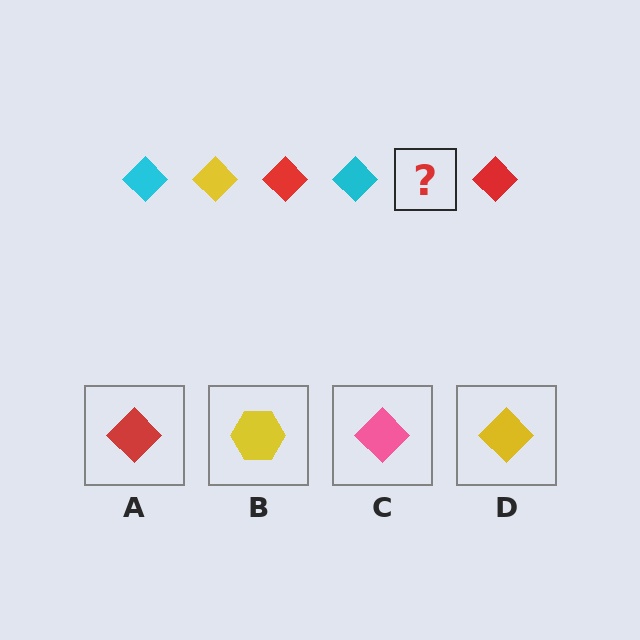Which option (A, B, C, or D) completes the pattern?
D.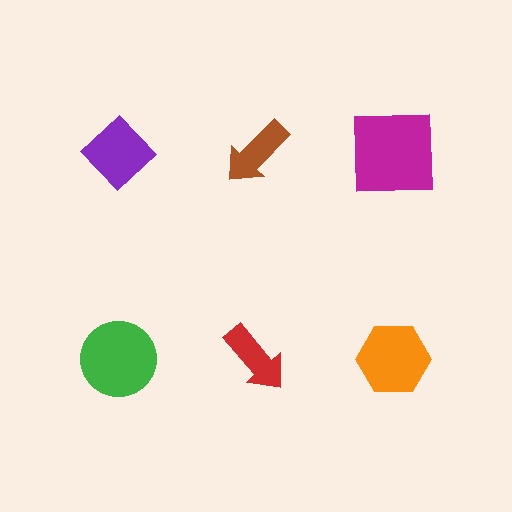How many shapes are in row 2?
3 shapes.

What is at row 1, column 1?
A purple diamond.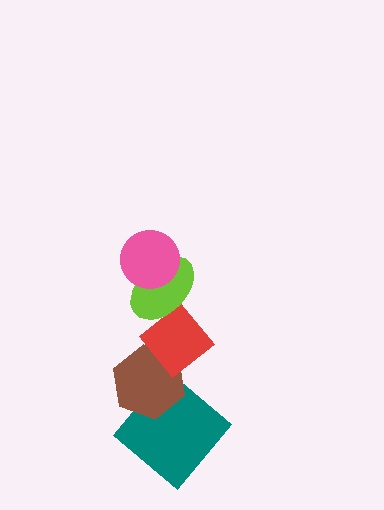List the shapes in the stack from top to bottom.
From top to bottom: the pink circle, the lime ellipse, the red diamond, the brown hexagon, the teal diamond.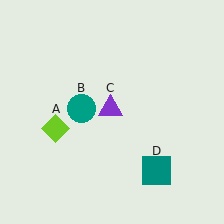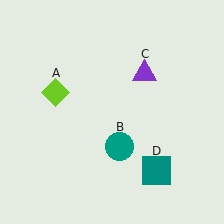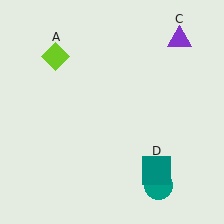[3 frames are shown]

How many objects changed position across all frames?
3 objects changed position: lime diamond (object A), teal circle (object B), purple triangle (object C).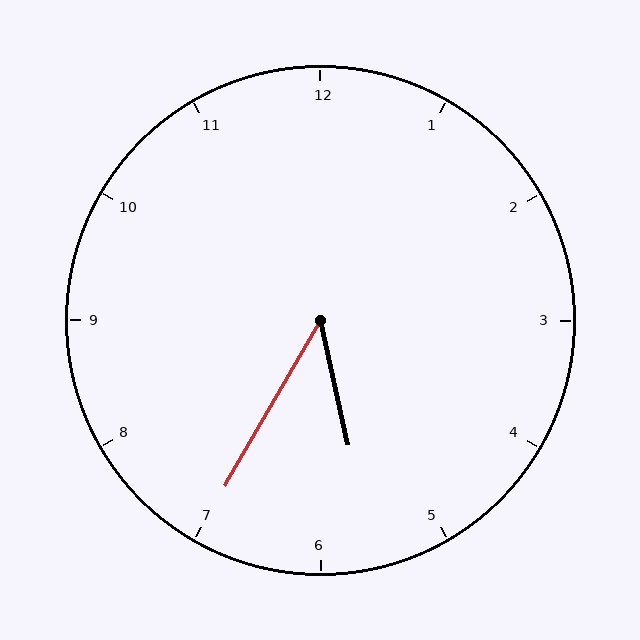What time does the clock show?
5:35.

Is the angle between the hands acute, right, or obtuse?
It is acute.